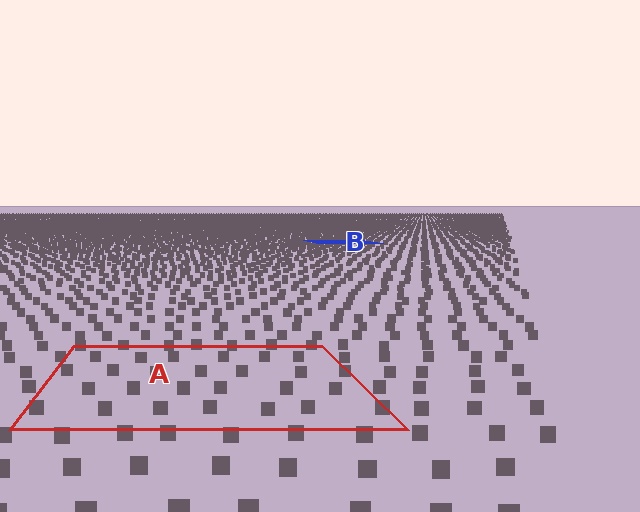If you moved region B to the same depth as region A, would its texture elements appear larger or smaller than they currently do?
They would appear larger. At a closer depth, the same texture elements are projected at a bigger on-screen size.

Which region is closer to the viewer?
Region A is closer. The texture elements there are larger and more spread out.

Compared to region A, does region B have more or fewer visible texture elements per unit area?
Region B has more texture elements per unit area — they are packed more densely because it is farther away.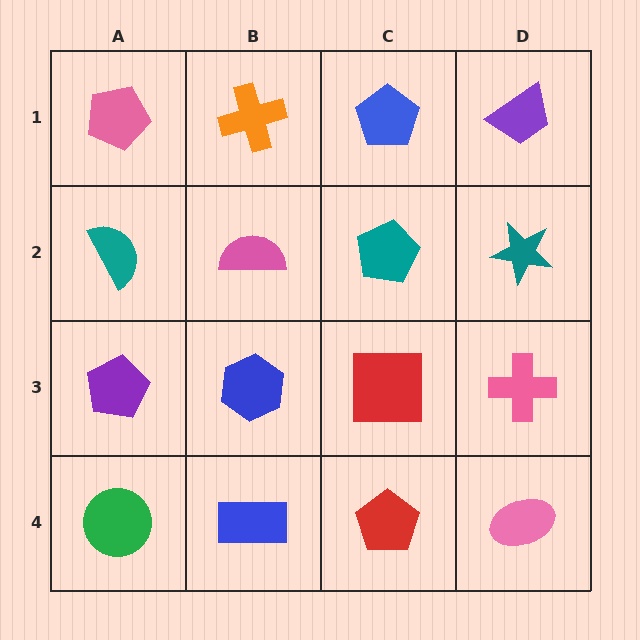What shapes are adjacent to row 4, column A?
A purple pentagon (row 3, column A), a blue rectangle (row 4, column B).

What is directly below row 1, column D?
A teal star.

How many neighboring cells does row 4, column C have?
3.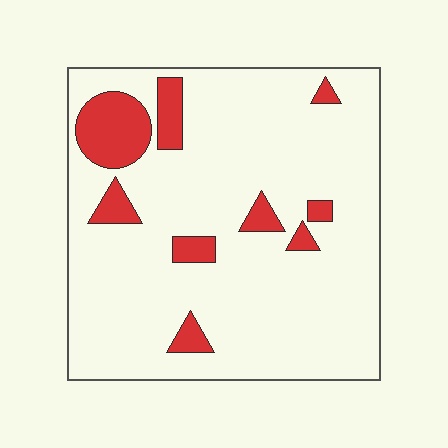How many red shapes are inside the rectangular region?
9.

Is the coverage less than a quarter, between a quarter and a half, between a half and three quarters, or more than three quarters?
Less than a quarter.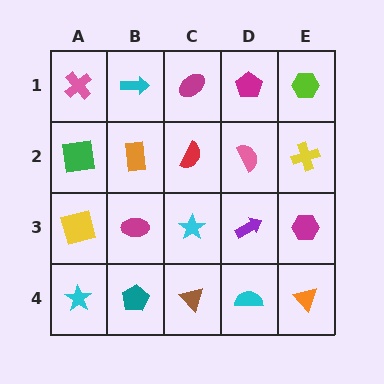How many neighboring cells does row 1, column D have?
3.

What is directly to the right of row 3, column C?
A purple arrow.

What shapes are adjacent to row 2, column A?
A pink cross (row 1, column A), a yellow square (row 3, column A), an orange rectangle (row 2, column B).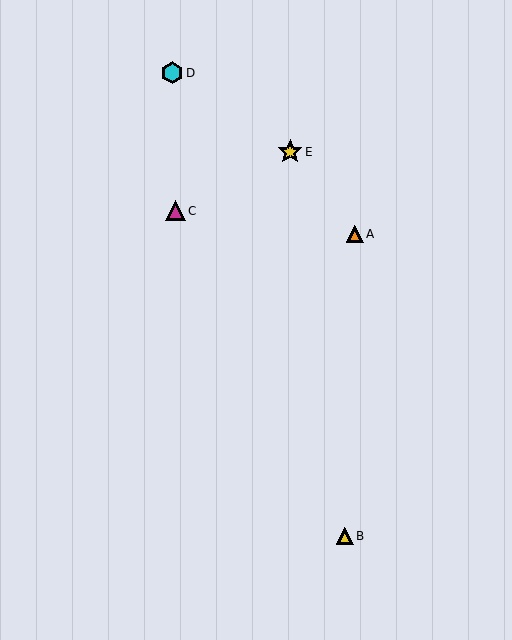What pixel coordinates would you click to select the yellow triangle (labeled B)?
Click at (345, 536) to select the yellow triangle B.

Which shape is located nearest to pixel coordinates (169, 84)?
The cyan hexagon (labeled D) at (172, 73) is nearest to that location.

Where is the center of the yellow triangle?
The center of the yellow triangle is at (345, 536).